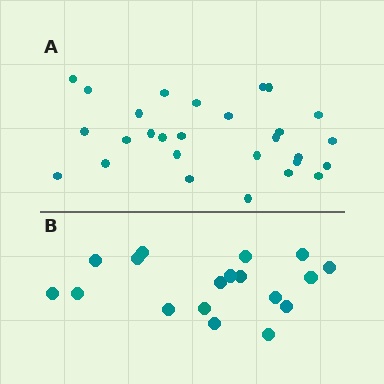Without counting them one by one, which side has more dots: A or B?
Region A (the top region) has more dots.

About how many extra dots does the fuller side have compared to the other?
Region A has roughly 10 or so more dots than region B.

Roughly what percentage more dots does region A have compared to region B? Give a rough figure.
About 55% more.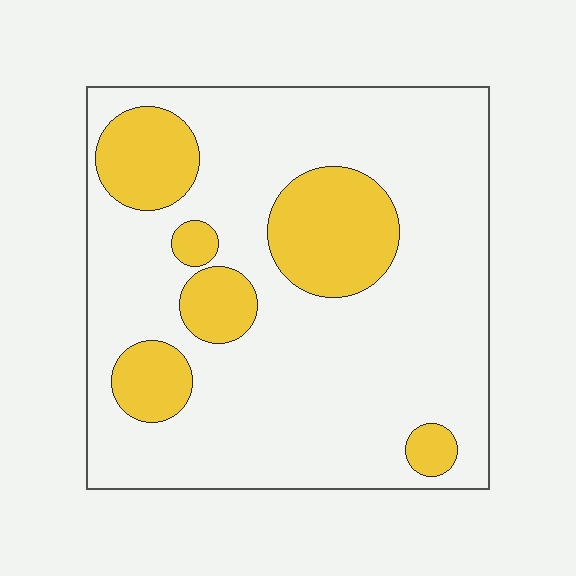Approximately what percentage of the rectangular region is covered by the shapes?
Approximately 20%.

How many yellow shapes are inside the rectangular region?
6.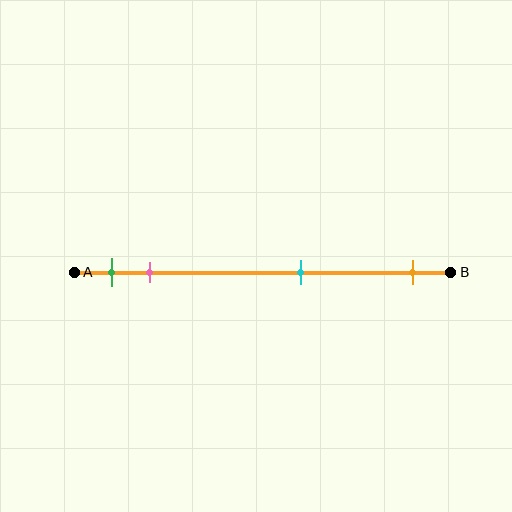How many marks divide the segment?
There are 4 marks dividing the segment.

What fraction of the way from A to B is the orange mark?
The orange mark is approximately 90% (0.9) of the way from A to B.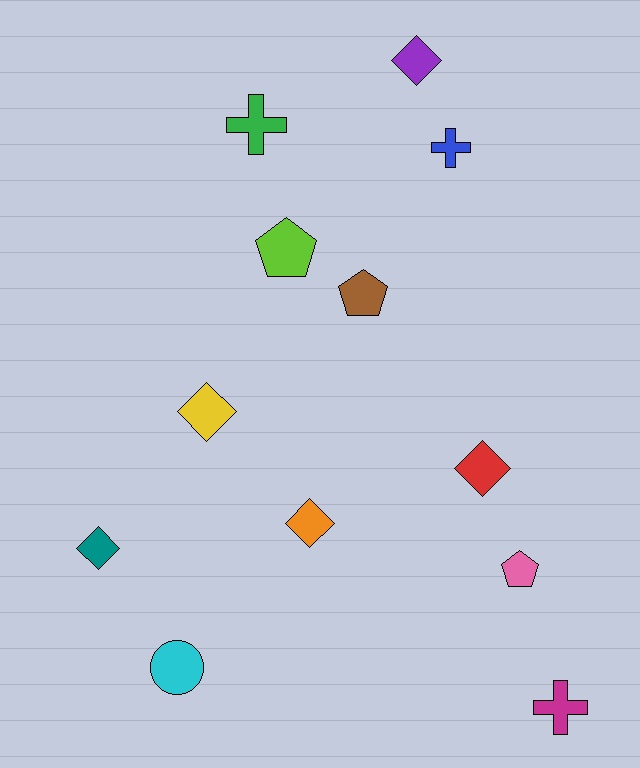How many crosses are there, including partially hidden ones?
There are 3 crosses.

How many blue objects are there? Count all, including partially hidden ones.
There is 1 blue object.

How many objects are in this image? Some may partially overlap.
There are 12 objects.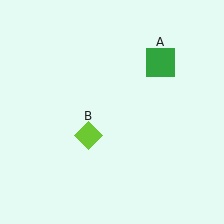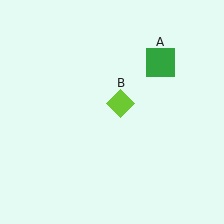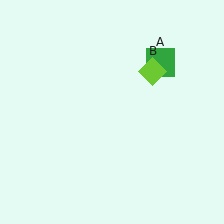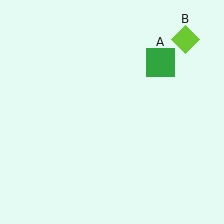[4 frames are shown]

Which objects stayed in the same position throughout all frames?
Green square (object A) remained stationary.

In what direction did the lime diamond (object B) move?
The lime diamond (object B) moved up and to the right.